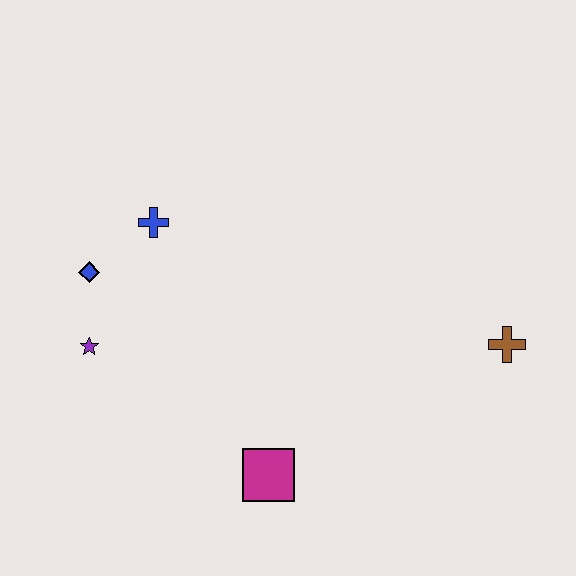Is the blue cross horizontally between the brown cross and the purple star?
Yes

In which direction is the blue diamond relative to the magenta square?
The blue diamond is above the magenta square.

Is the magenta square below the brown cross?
Yes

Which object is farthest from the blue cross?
The brown cross is farthest from the blue cross.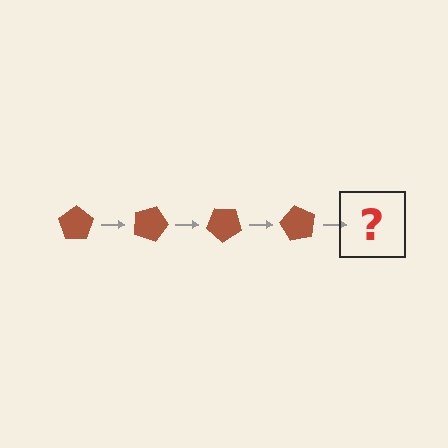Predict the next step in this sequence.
The next step is a brown pentagon rotated 80 degrees.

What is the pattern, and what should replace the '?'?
The pattern is that the pentagon rotates 20 degrees each step. The '?' should be a brown pentagon rotated 80 degrees.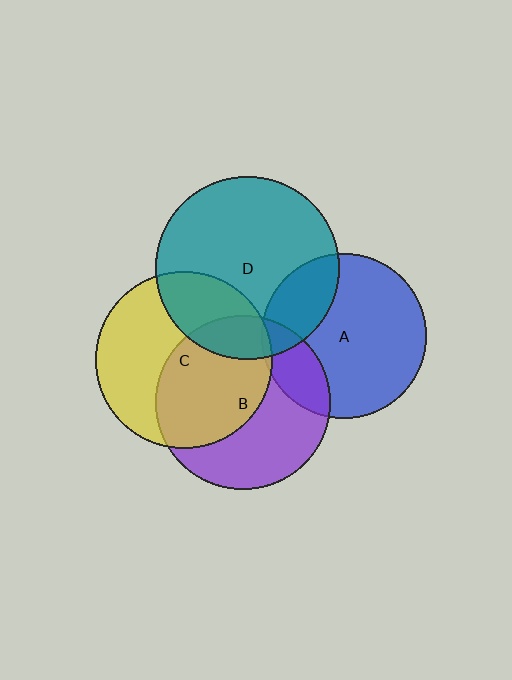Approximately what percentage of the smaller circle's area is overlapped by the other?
Approximately 20%.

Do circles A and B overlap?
Yes.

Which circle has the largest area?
Circle D (teal).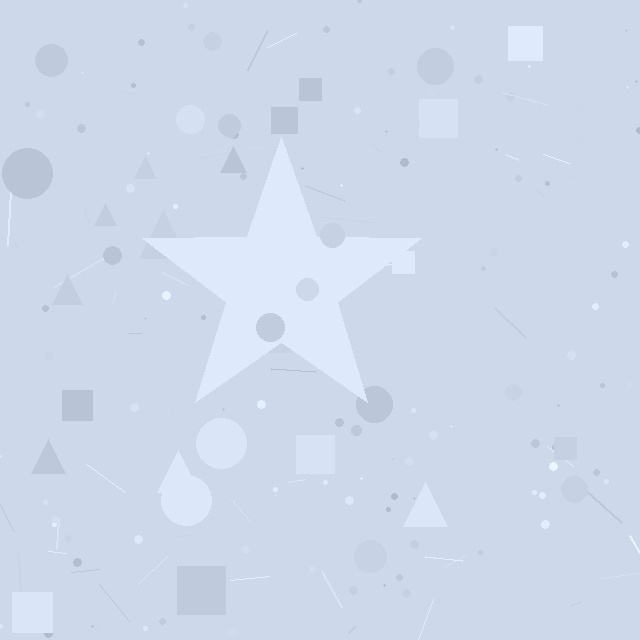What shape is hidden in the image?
A star is hidden in the image.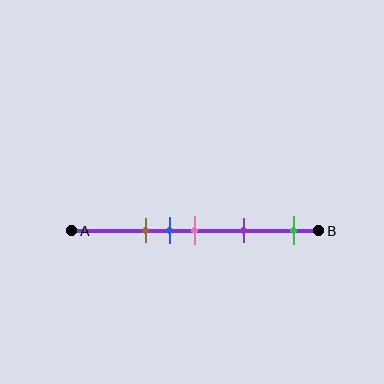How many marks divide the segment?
There are 5 marks dividing the segment.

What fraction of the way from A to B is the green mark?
The green mark is approximately 90% (0.9) of the way from A to B.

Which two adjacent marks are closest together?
The blue and pink marks are the closest adjacent pair.